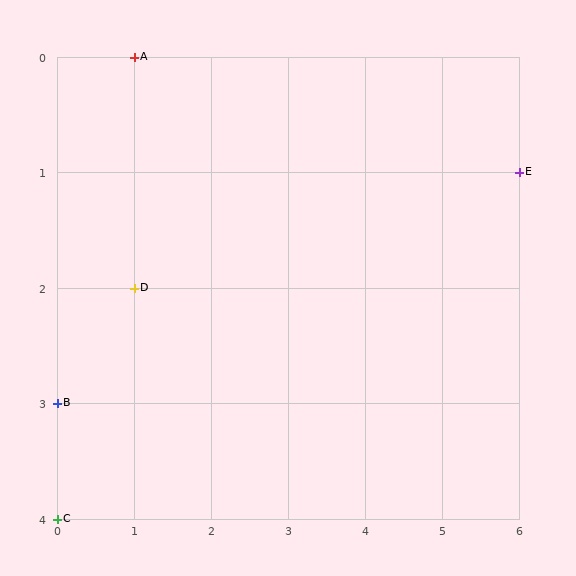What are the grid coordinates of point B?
Point B is at grid coordinates (0, 3).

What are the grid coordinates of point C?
Point C is at grid coordinates (0, 4).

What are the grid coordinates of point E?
Point E is at grid coordinates (6, 1).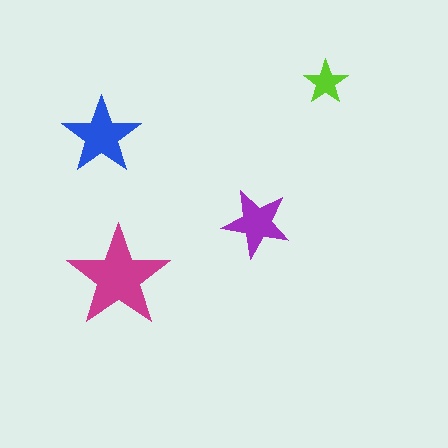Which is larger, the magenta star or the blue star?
The magenta one.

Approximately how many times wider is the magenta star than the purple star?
About 1.5 times wider.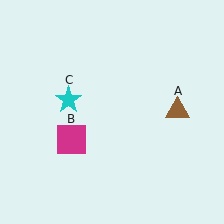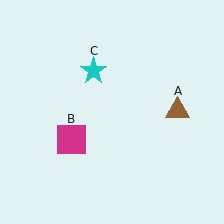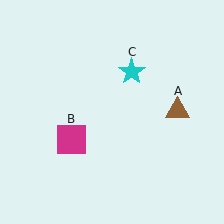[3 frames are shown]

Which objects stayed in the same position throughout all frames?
Brown triangle (object A) and magenta square (object B) remained stationary.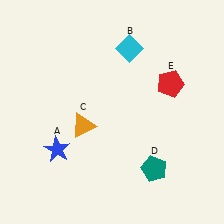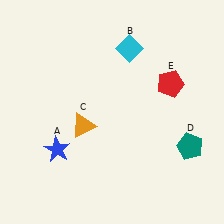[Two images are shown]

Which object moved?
The teal pentagon (D) moved right.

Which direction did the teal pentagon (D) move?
The teal pentagon (D) moved right.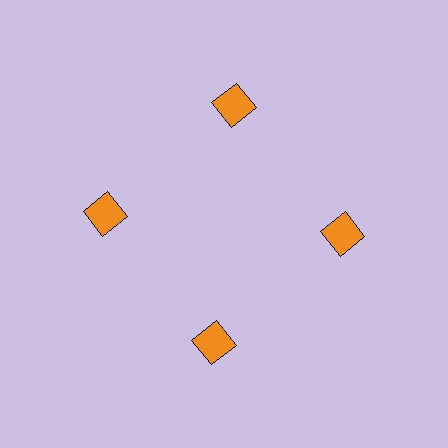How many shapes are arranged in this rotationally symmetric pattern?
There are 4 shapes, arranged in 4 groups of 1.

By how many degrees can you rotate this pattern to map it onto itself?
The pattern maps onto itself every 90 degrees of rotation.